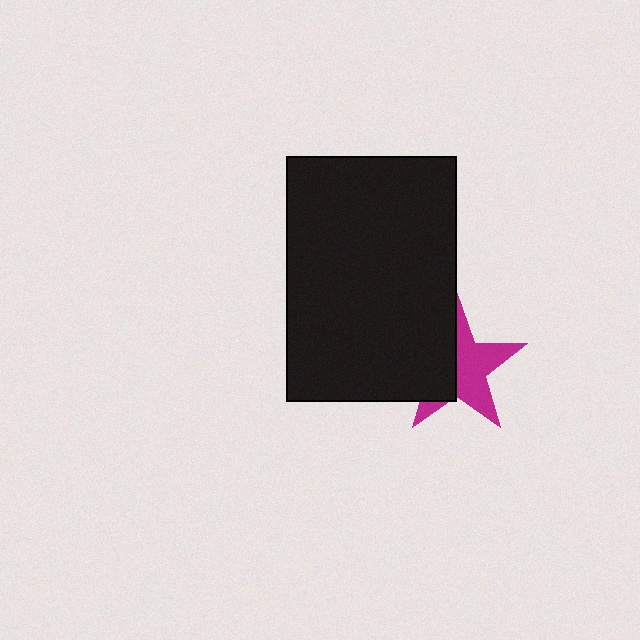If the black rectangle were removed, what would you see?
You would see the complete magenta star.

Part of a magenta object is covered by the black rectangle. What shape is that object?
It is a star.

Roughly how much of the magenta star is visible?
About half of it is visible (roughly 54%).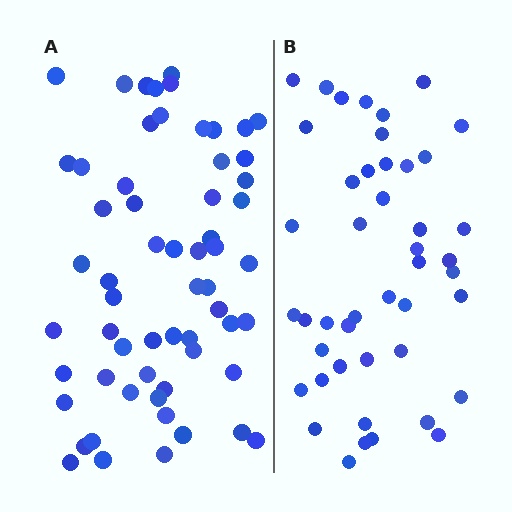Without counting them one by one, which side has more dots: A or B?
Region A (the left region) has more dots.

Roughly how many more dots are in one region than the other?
Region A has approximately 15 more dots than region B.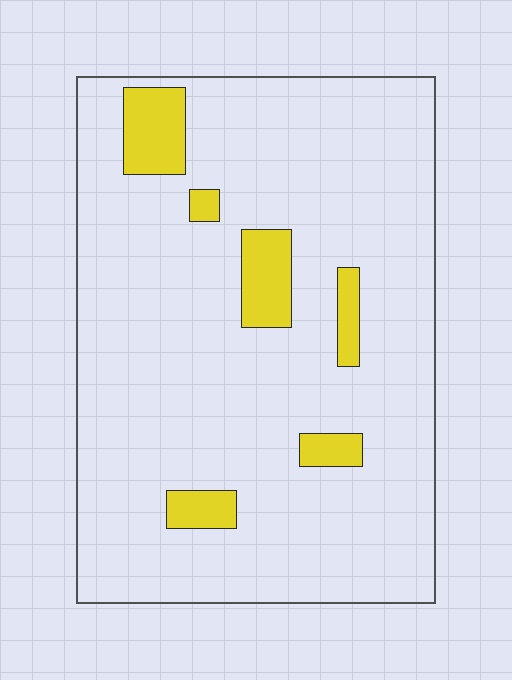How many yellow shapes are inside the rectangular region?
6.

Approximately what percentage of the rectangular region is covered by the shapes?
Approximately 10%.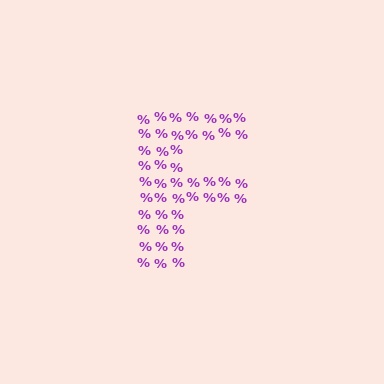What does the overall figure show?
The overall figure shows the letter F.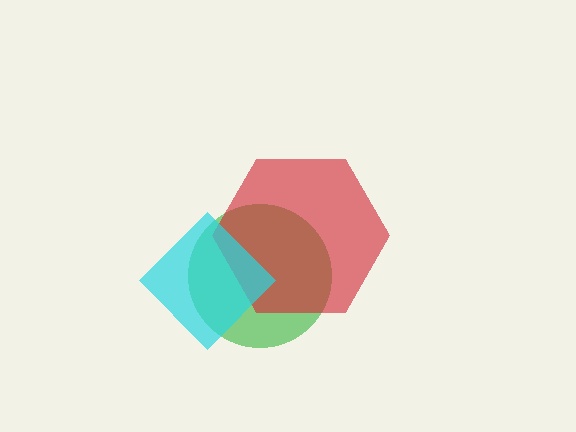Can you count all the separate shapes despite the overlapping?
Yes, there are 3 separate shapes.